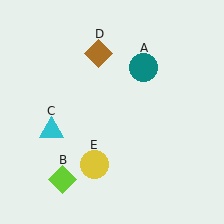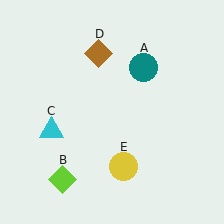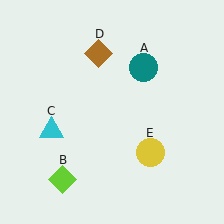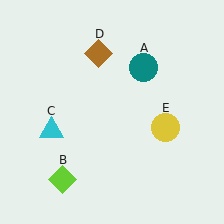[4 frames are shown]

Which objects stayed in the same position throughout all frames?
Teal circle (object A) and lime diamond (object B) and cyan triangle (object C) and brown diamond (object D) remained stationary.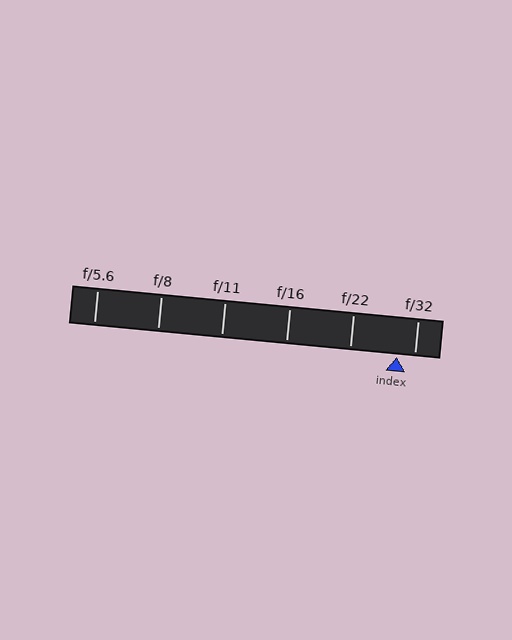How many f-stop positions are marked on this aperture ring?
There are 6 f-stop positions marked.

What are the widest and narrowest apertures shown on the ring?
The widest aperture shown is f/5.6 and the narrowest is f/32.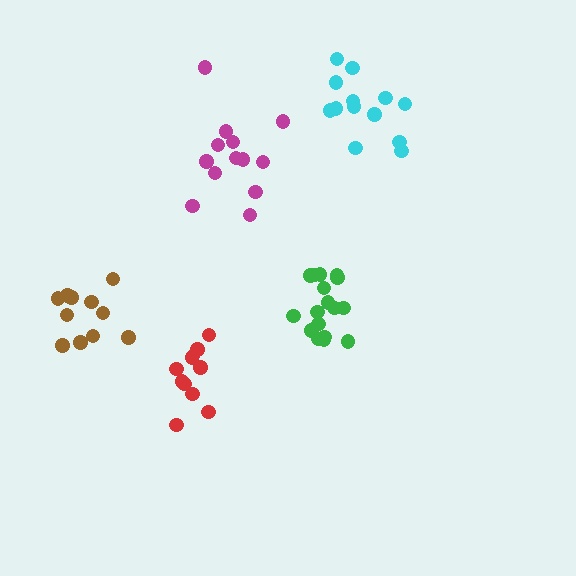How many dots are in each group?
Group 1: 11 dots, Group 2: 17 dots, Group 3: 13 dots, Group 4: 13 dots, Group 5: 11 dots (65 total).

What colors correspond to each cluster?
The clusters are colored: red, green, magenta, cyan, brown.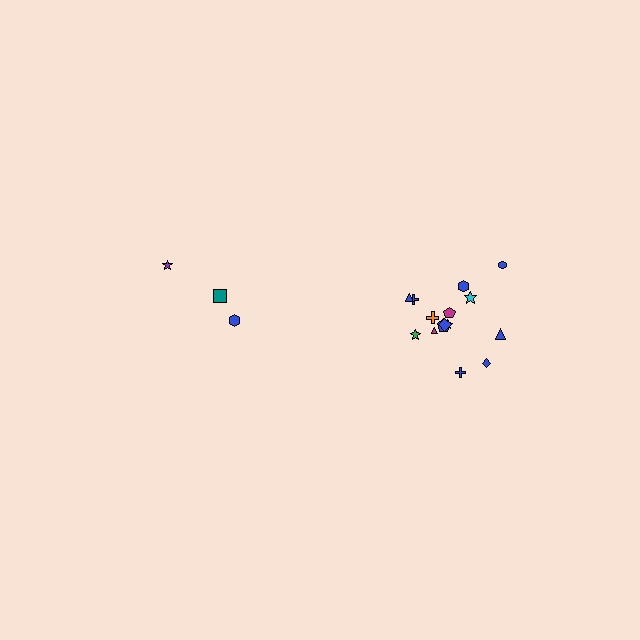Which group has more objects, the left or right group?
The right group.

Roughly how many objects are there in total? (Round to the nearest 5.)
Roughly 20 objects in total.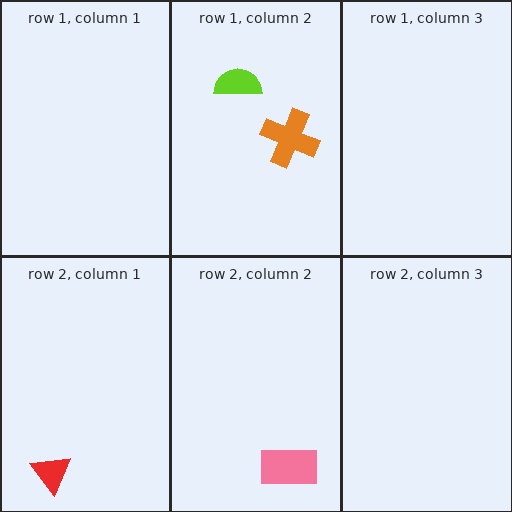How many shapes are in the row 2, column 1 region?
1.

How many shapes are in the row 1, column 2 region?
2.